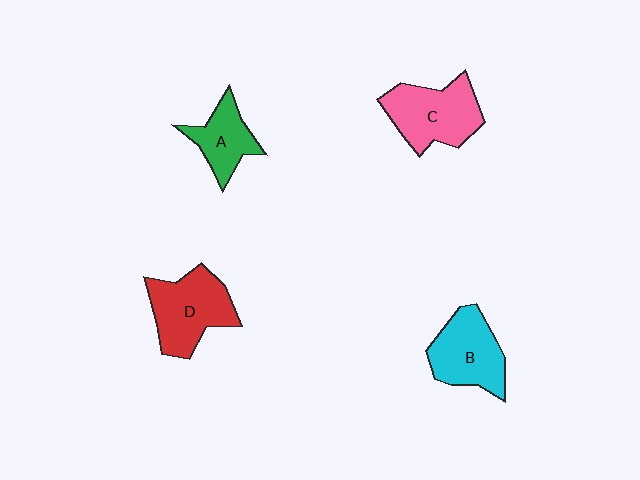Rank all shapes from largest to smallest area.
From largest to smallest: D (red), C (pink), B (cyan), A (green).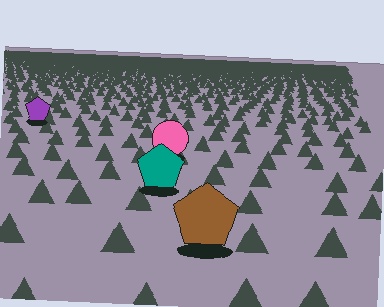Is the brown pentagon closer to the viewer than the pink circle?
Yes. The brown pentagon is closer — you can tell from the texture gradient: the ground texture is coarser near it.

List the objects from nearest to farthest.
From nearest to farthest: the brown pentagon, the teal pentagon, the pink circle, the purple pentagon.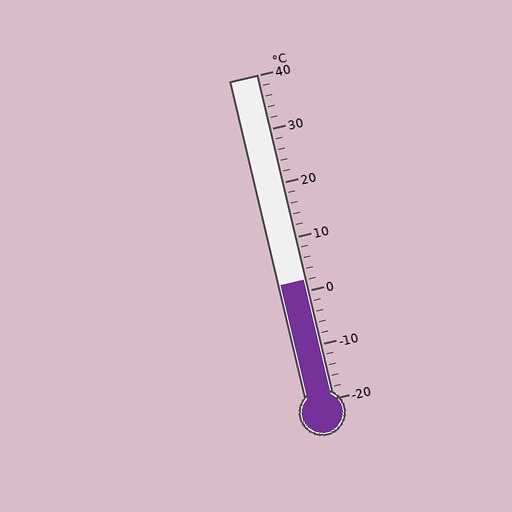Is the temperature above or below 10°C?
The temperature is below 10°C.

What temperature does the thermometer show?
The thermometer shows approximately 2°C.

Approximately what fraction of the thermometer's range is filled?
The thermometer is filled to approximately 35% of its range.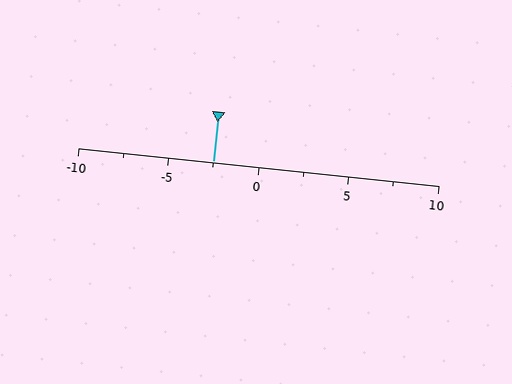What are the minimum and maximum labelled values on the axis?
The axis runs from -10 to 10.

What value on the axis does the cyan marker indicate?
The marker indicates approximately -2.5.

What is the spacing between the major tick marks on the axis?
The major ticks are spaced 5 apart.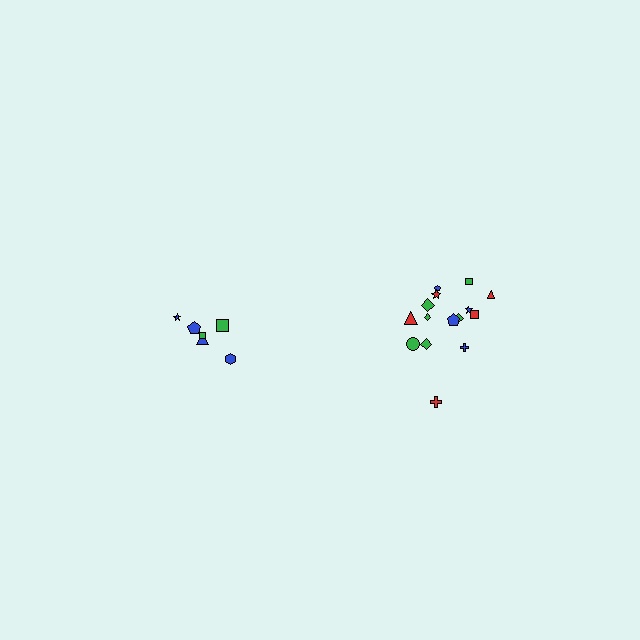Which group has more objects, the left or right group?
The right group.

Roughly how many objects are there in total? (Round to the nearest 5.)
Roughly 20 objects in total.